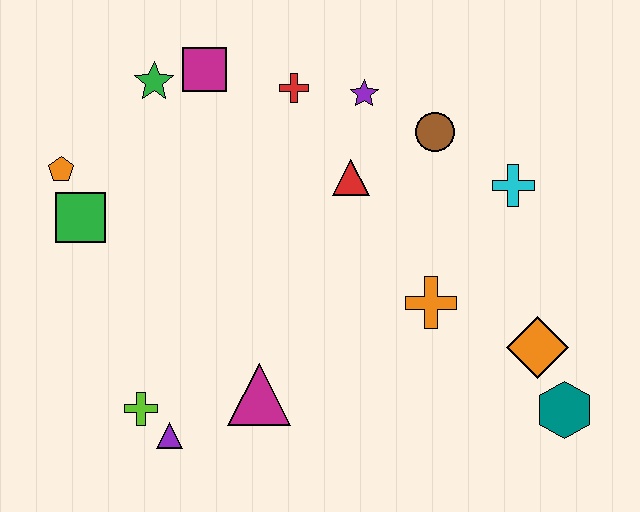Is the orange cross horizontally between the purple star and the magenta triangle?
No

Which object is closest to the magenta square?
The green star is closest to the magenta square.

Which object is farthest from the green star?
The teal hexagon is farthest from the green star.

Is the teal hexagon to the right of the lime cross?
Yes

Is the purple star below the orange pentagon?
No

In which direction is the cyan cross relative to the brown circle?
The cyan cross is to the right of the brown circle.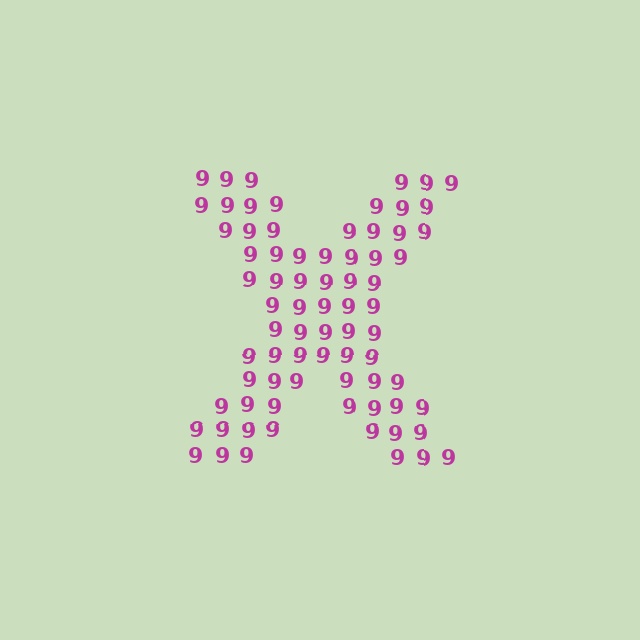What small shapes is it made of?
It is made of small digit 9's.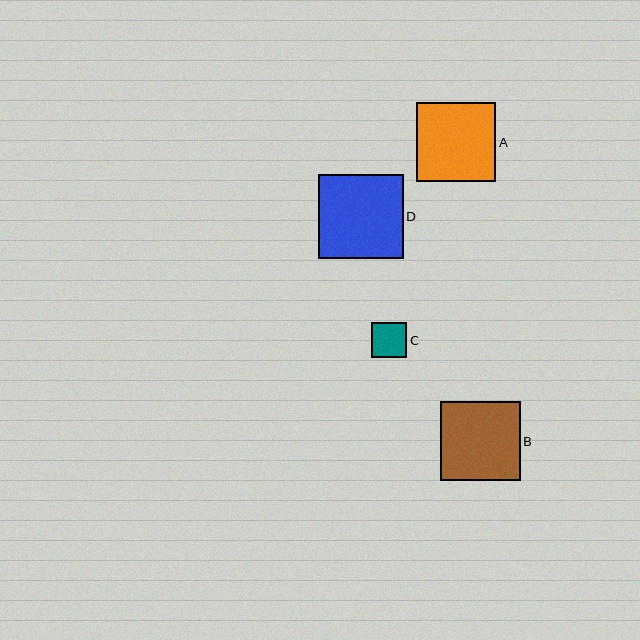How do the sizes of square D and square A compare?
Square D and square A are approximately the same size.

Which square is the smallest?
Square C is the smallest with a size of approximately 35 pixels.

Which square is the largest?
Square D is the largest with a size of approximately 84 pixels.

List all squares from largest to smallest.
From largest to smallest: D, B, A, C.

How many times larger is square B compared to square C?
Square B is approximately 2.3 times the size of square C.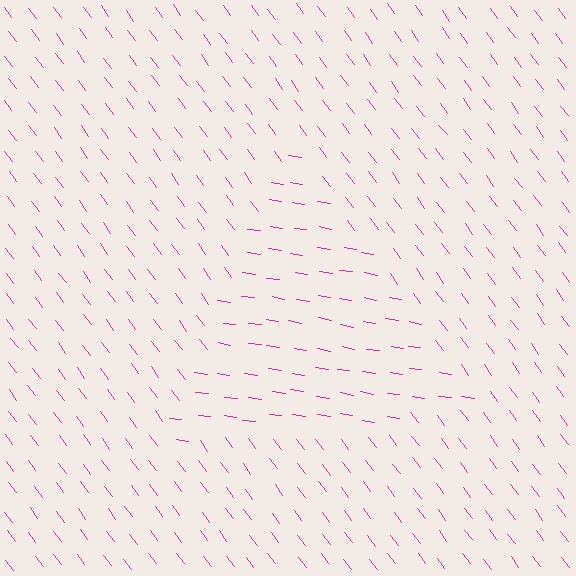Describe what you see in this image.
The image is filled with small magenta line segments. A triangle region in the image has lines oriented differently from the surrounding lines, creating a visible texture boundary.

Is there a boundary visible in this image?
Yes, there is a texture boundary formed by a change in line orientation.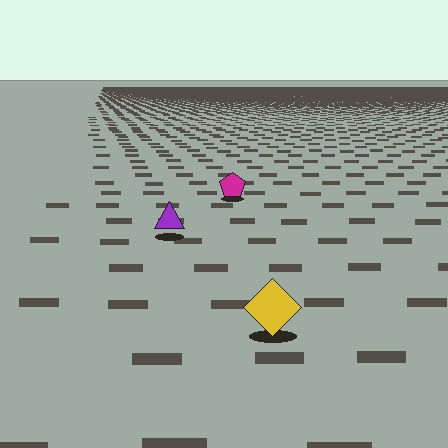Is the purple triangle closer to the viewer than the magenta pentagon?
Yes. The purple triangle is closer — you can tell from the texture gradient: the ground texture is coarser near it.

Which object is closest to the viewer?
The yellow diamond is closest. The texture marks near it are larger and more spread out.